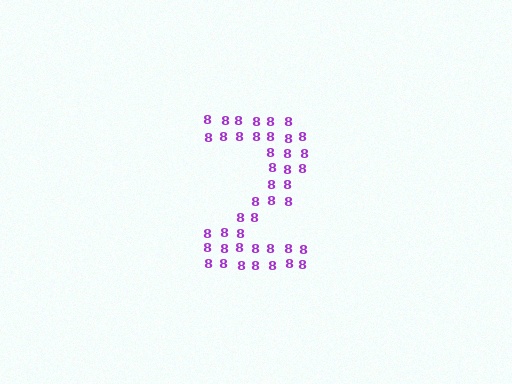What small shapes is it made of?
It is made of small digit 8's.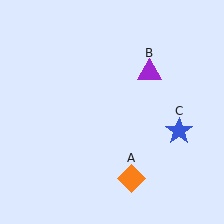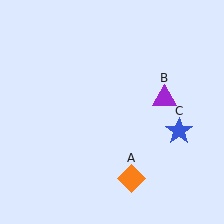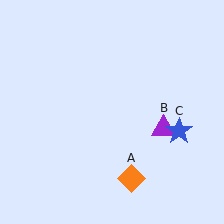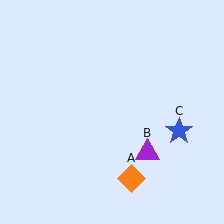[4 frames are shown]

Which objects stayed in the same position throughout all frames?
Orange diamond (object A) and blue star (object C) remained stationary.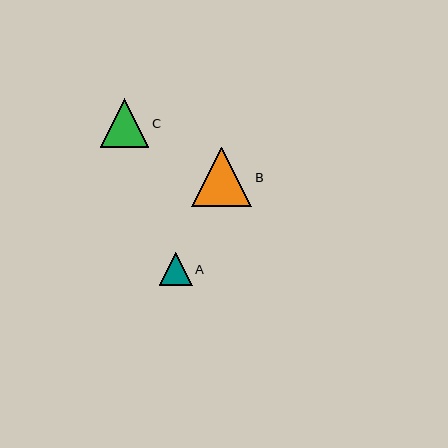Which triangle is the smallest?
Triangle A is the smallest with a size of approximately 33 pixels.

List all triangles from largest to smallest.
From largest to smallest: B, C, A.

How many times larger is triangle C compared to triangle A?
Triangle C is approximately 1.5 times the size of triangle A.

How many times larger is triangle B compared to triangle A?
Triangle B is approximately 1.8 times the size of triangle A.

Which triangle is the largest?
Triangle B is the largest with a size of approximately 60 pixels.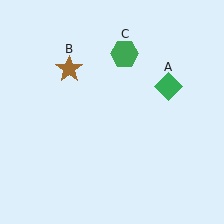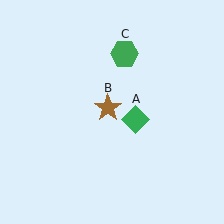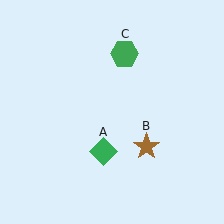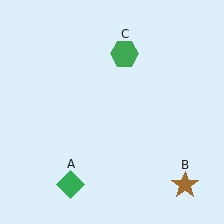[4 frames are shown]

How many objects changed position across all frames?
2 objects changed position: green diamond (object A), brown star (object B).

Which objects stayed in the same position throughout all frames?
Green hexagon (object C) remained stationary.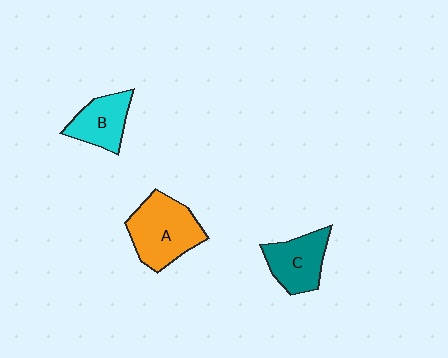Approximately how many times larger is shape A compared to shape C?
Approximately 1.4 times.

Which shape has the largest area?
Shape A (orange).